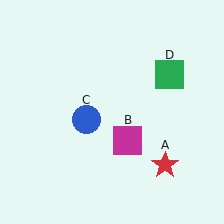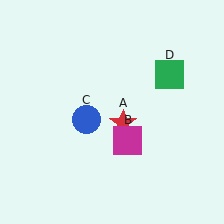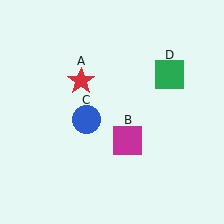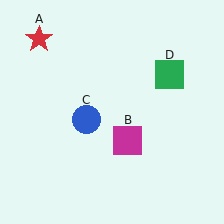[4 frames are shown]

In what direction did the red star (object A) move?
The red star (object A) moved up and to the left.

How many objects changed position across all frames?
1 object changed position: red star (object A).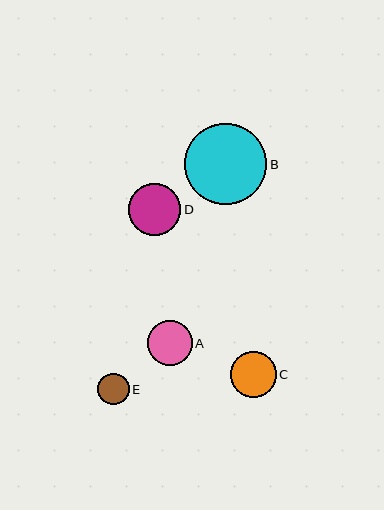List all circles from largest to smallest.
From largest to smallest: B, D, C, A, E.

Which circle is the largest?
Circle B is the largest with a size of approximately 82 pixels.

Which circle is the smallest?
Circle E is the smallest with a size of approximately 32 pixels.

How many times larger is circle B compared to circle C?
Circle B is approximately 1.8 times the size of circle C.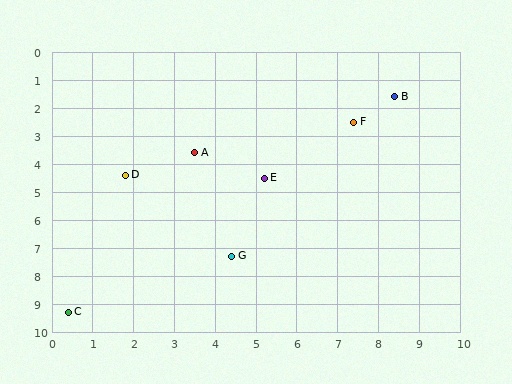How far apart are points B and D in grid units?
Points B and D are about 7.2 grid units apart.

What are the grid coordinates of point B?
Point B is at approximately (8.4, 1.6).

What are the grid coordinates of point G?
Point G is at approximately (4.4, 7.3).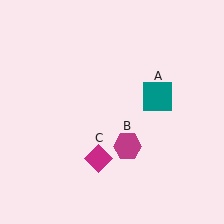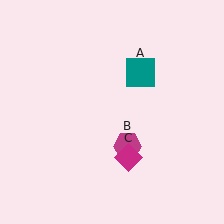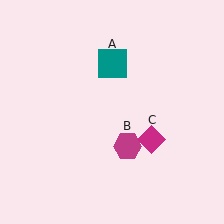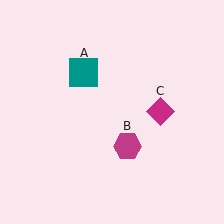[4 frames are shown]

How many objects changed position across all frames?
2 objects changed position: teal square (object A), magenta diamond (object C).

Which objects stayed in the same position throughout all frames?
Magenta hexagon (object B) remained stationary.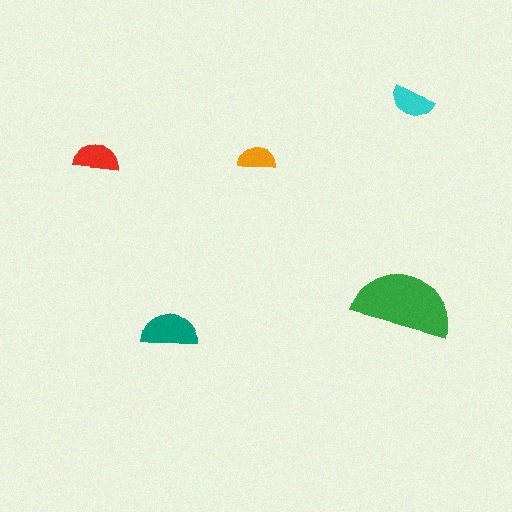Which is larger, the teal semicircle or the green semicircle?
The green one.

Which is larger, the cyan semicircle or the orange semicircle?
The cyan one.